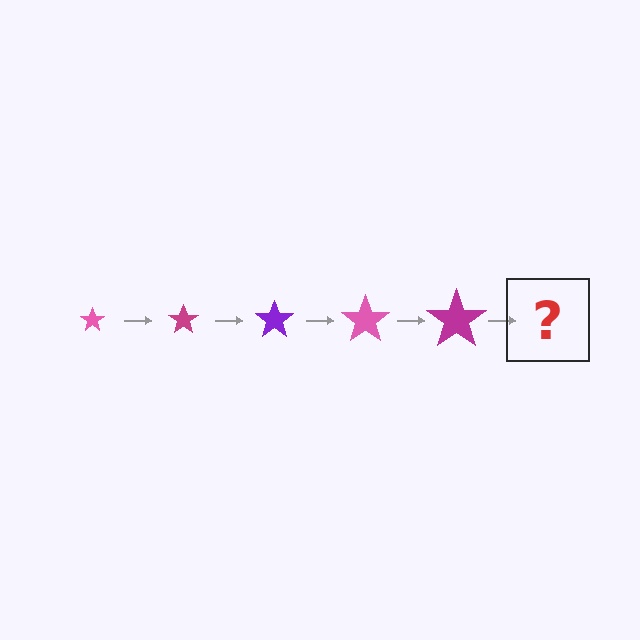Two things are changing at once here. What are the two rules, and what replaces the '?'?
The two rules are that the star grows larger each step and the color cycles through pink, magenta, and purple. The '?' should be a purple star, larger than the previous one.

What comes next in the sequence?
The next element should be a purple star, larger than the previous one.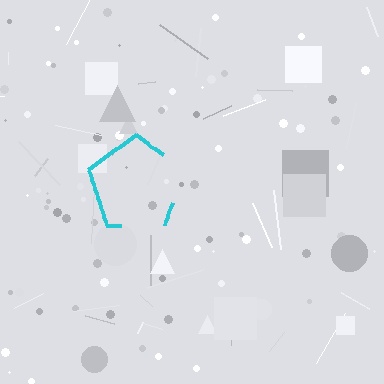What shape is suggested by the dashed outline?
The dashed outline suggests a pentagon.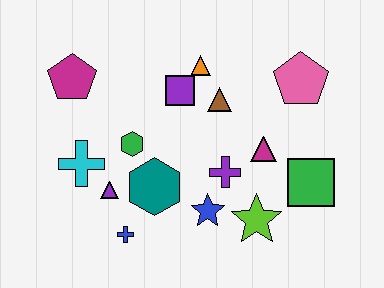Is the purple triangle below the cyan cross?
Yes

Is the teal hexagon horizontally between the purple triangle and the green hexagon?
No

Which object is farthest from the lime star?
The magenta pentagon is farthest from the lime star.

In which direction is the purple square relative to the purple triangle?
The purple square is above the purple triangle.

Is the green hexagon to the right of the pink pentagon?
No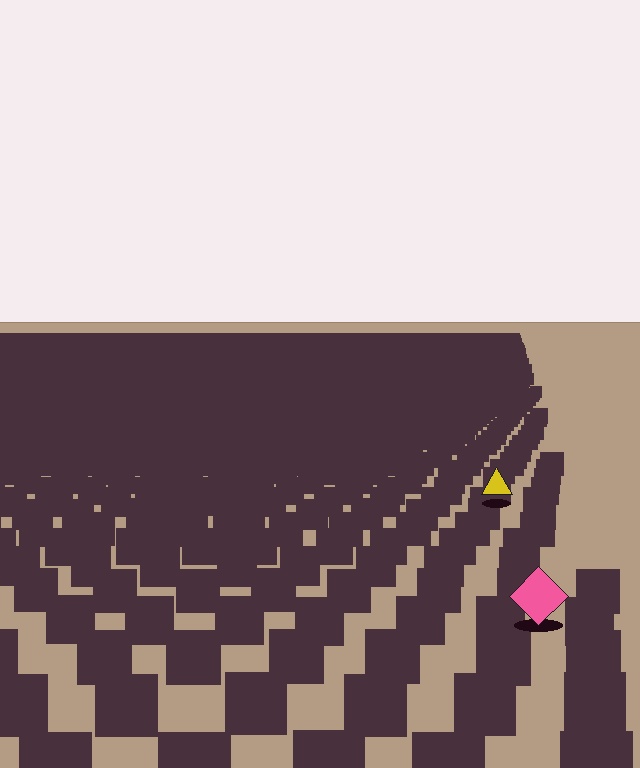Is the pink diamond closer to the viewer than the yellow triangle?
Yes. The pink diamond is closer — you can tell from the texture gradient: the ground texture is coarser near it.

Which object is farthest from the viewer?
The yellow triangle is farthest from the viewer. It appears smaller and the ground texture around it is denser.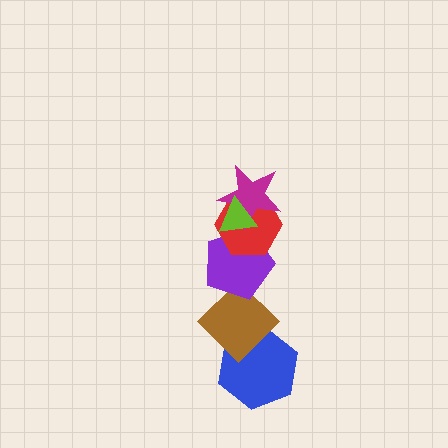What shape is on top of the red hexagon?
The magenta star is on top of the red hexagon.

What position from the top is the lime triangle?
The lime triangle is 1st from the top.